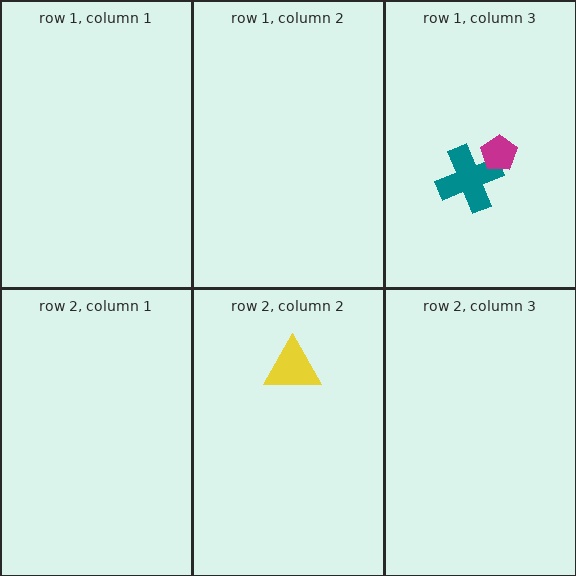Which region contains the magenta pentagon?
The row 1, column 3 region.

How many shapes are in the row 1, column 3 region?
2.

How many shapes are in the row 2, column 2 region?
1.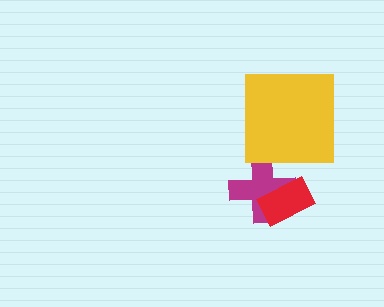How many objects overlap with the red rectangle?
1 object overlaps with the red rectangle.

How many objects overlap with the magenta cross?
1 object overlaps with the magenta cross.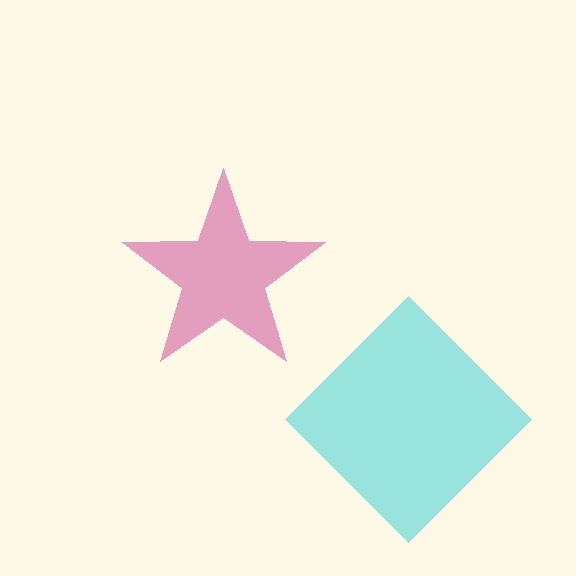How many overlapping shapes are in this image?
There are 2 overlapping shapes in the image.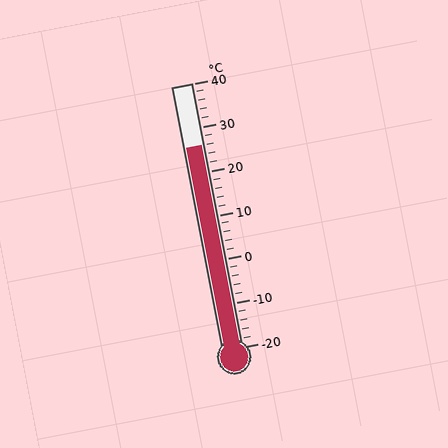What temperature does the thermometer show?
The thermometer shows approximately 26°C.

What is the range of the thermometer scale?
The thermometer scale ranges from -20°C to 40°C.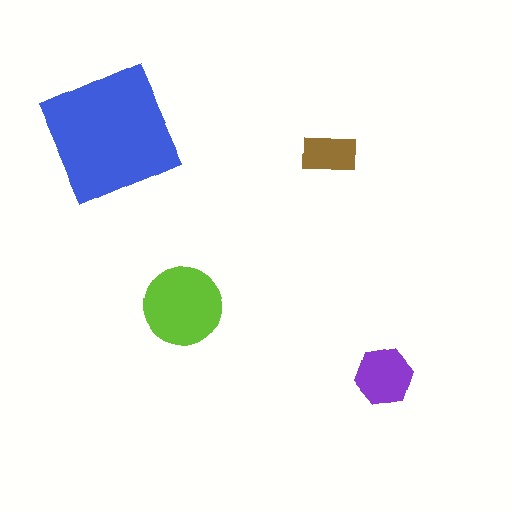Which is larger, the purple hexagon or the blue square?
The blue square.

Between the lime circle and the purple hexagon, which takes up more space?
The lime circle.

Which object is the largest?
The blue square.